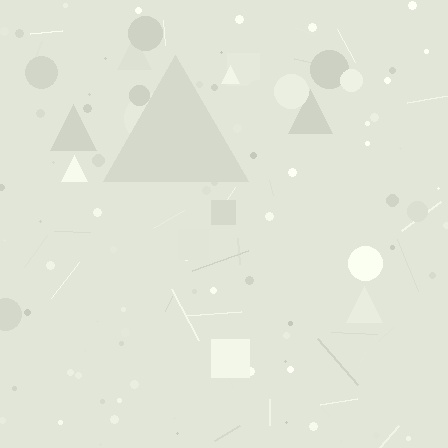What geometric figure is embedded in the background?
A triangle is embedded in the background.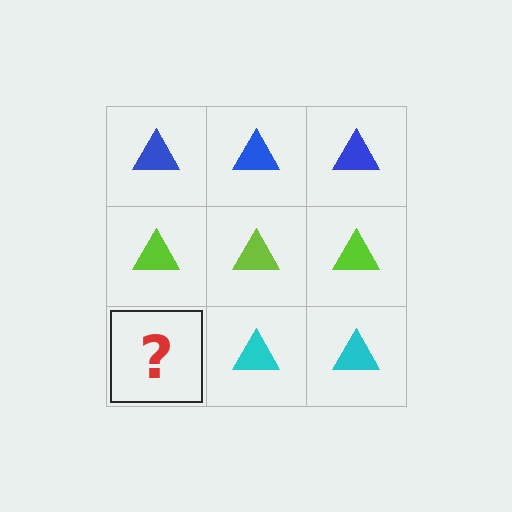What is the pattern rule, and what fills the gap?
The rule is that each row has a consistent color. The gap should be filled with a cyan triangle.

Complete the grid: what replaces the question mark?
The question mark should be replaced with a cyan triangle.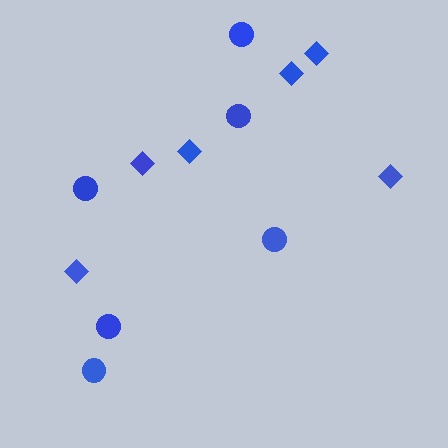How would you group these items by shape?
There are 2 groups: one group of diamonds (6) and one group of circles (6).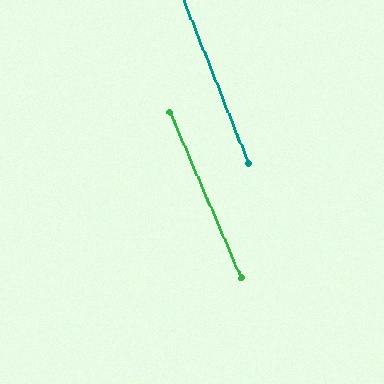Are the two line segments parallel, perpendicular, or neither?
Parallel — their directions differ by only 1.6°.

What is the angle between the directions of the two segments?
Approximately 2 degrees.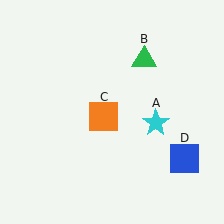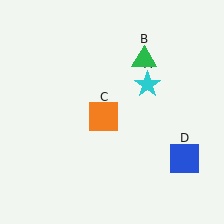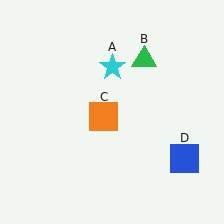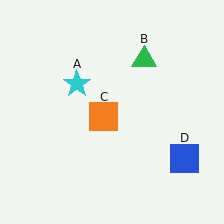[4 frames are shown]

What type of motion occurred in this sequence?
The cyan star (object A) rotated counterclockwise around the center of the scene.